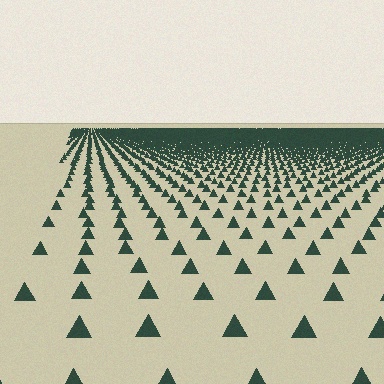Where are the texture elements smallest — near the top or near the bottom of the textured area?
Near the top.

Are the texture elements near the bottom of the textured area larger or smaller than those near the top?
Larger. Near the bottom, elements are closer to the viewer and appear at a bigger on-screen size.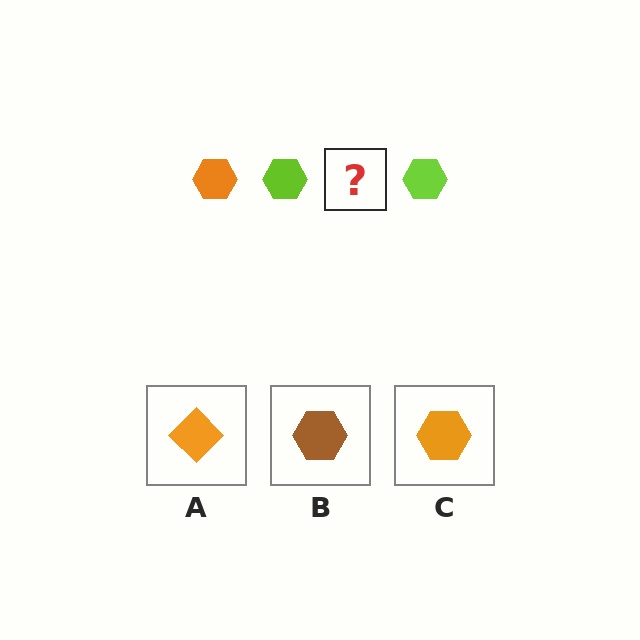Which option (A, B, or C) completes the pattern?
C.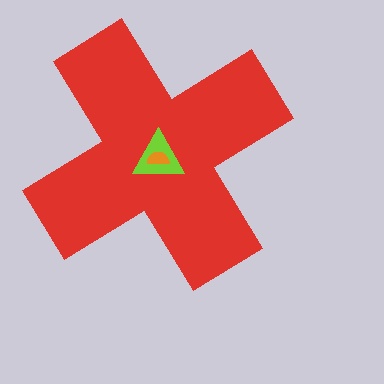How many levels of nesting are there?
3.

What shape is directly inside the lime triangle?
The orange semicircle.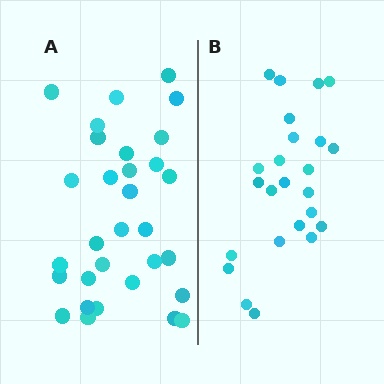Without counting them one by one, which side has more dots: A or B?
Region A (the left region) has more dots.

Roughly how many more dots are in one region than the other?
Region A has roughly 8 or so more dots than region B.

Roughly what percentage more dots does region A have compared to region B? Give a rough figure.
About 30% more.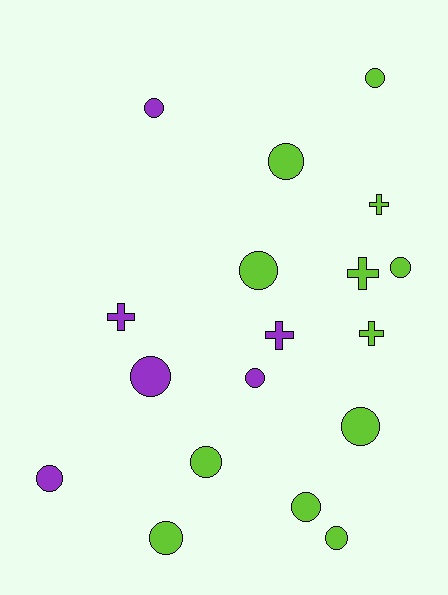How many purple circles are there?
There are 4 purple circles.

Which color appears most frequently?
Lime, with 12 objects.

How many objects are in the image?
There are 18 objects.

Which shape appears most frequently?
Circle, with 13 objects.